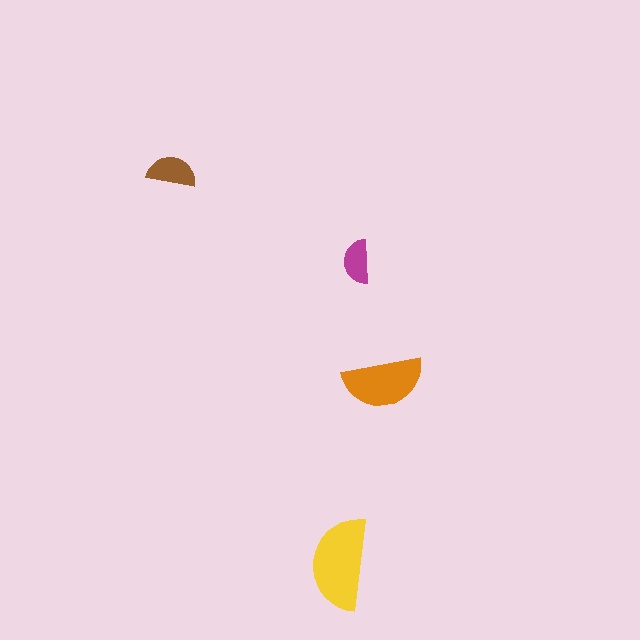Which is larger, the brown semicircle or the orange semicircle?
The orange one.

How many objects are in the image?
There are 4 objects in the image.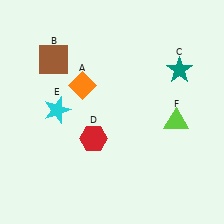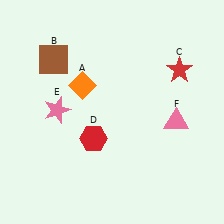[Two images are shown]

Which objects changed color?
C changed from teal to red. E changed from cyan to pink. F changed from lime to pink.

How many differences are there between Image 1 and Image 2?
There are 3 differences between the two images.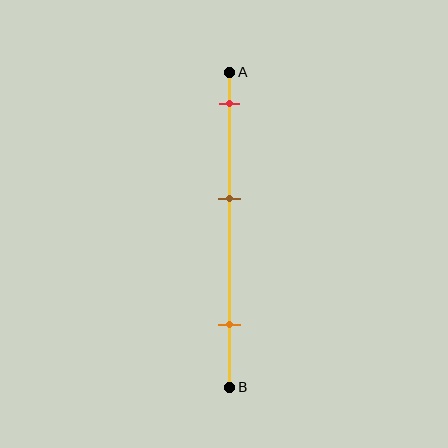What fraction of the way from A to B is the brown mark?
The brown mark is approximately 40% (0.4) of the way from A to B.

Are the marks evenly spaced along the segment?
Yes, the marks are approximately evenly spaced.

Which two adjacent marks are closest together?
The red and brown marks are the closest adjacent pair.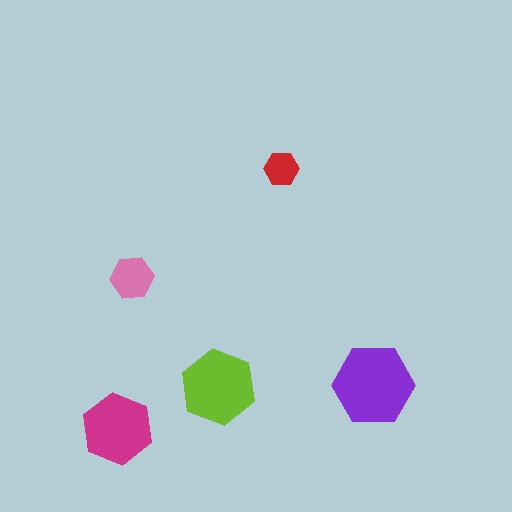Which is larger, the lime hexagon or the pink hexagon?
The lime one.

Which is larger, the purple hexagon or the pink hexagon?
The purple one.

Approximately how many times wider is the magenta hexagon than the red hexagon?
About 2 times wider.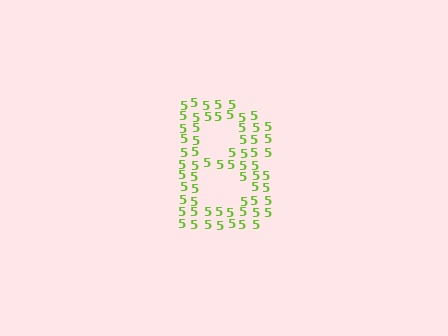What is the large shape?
The large shape is the letter B.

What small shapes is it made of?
It is made of small digit 5's.